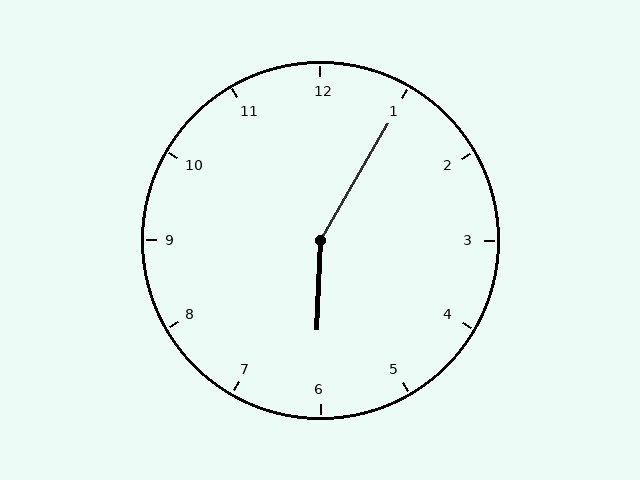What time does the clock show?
6:05.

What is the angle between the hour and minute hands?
Approximately 152 degrees.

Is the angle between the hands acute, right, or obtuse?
It is obtuse.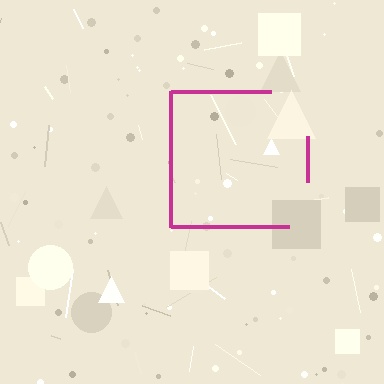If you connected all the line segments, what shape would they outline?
They would outline a square.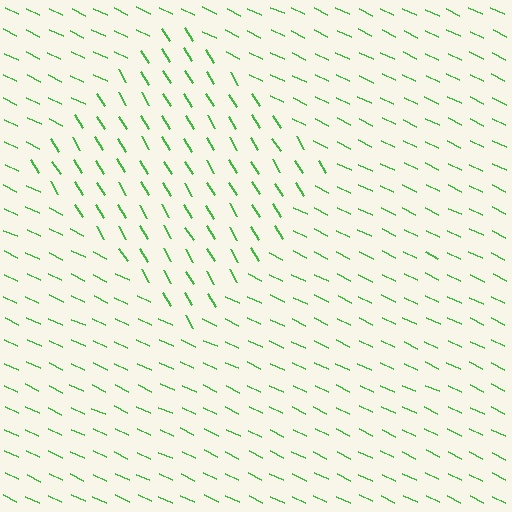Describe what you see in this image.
The image is filled with small green line segments. A diamond region in the image has lines oriented differently from the surrounding lines, creating a visible texture boundary.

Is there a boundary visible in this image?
Yes, there is a texture boundary formed by a change in line orientation.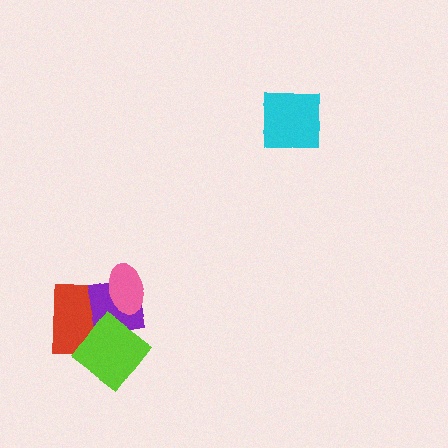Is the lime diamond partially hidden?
No, no other shape covers it.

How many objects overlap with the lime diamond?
2 objects overlap with the lime diamond.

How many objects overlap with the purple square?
3 objects overlap with the purple square.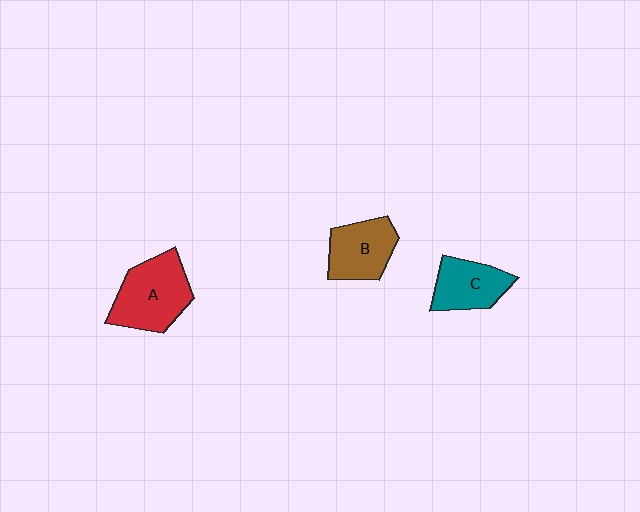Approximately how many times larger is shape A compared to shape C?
Approximately 1.4 times.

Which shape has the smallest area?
Shape C (teal).